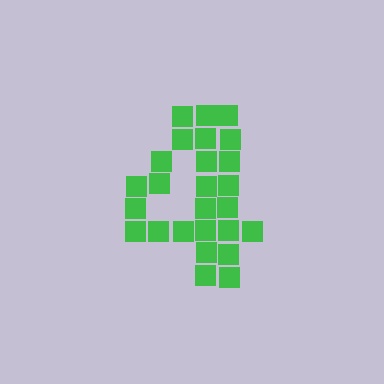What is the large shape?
The large shape is the digit 4.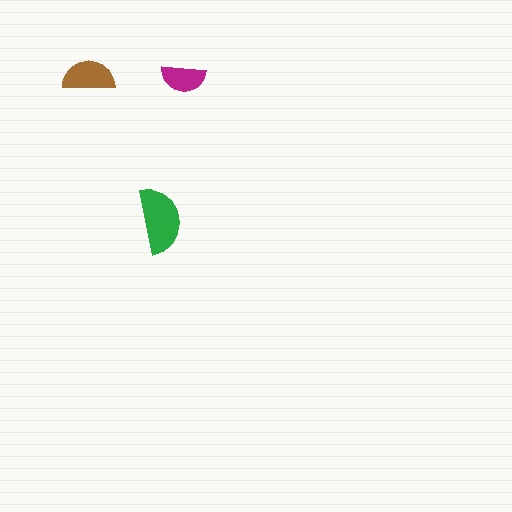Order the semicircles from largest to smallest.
the green one, the brown one, the magenta one.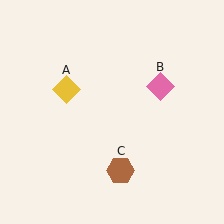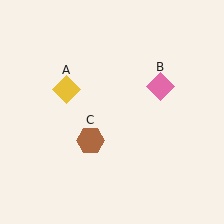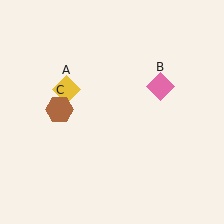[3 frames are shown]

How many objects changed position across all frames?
1 object changed position: brown hexagon (object C).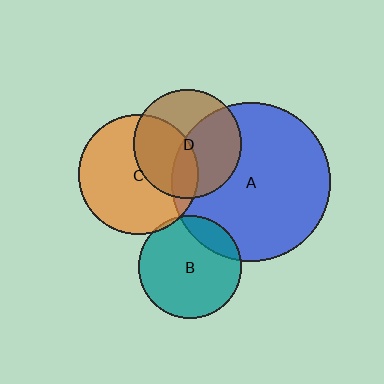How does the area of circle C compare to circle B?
Approximately 1.4 times.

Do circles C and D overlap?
Yes.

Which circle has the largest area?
Circle A (blue).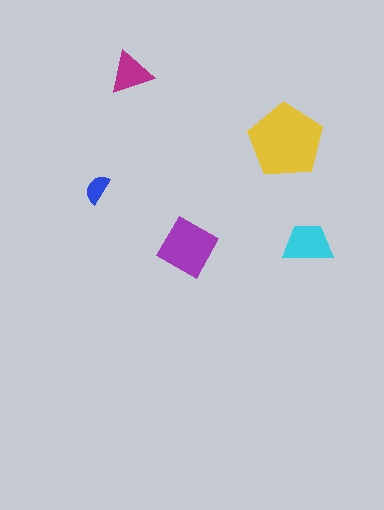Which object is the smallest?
The blue semicircle.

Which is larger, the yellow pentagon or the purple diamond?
The yellow pentagon.